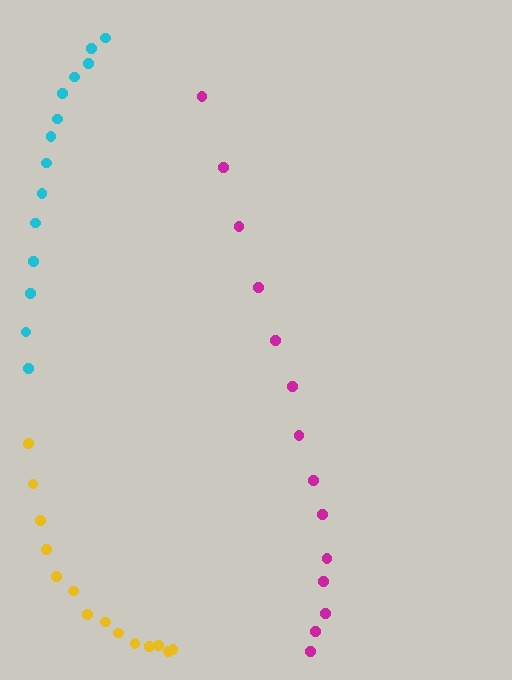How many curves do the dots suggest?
There are 3 distinct paths.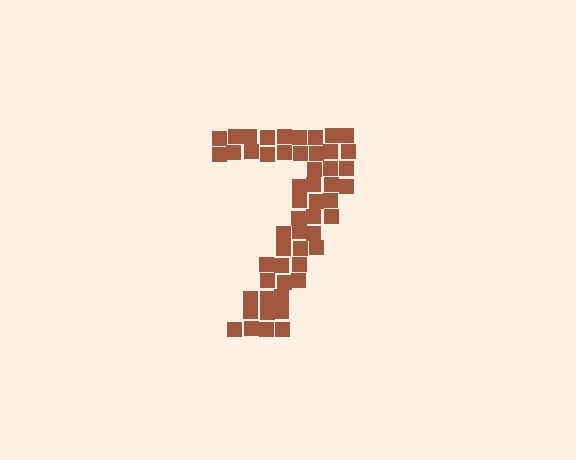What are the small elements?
The small elements are squares.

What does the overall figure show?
The overall figure shows the digit 7.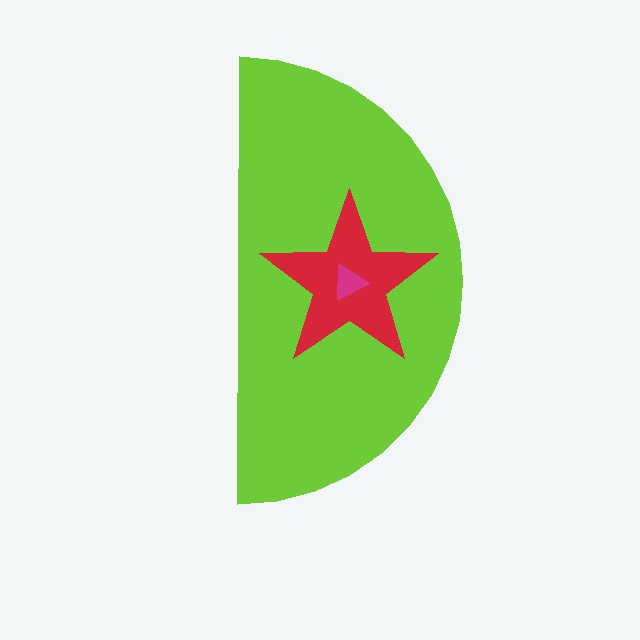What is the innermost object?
The magenta triangle.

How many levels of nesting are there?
3.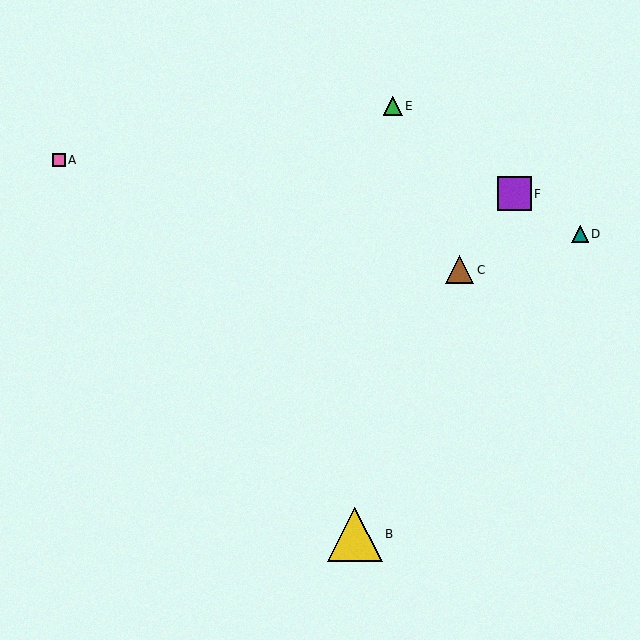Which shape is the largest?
The yellow triangle (labeled B) is the largest.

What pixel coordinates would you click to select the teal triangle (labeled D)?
Click at (580, 234) to select the teal triangle D.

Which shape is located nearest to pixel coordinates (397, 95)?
The green triangle (labeled E) at (393, 106) is nearest to that location.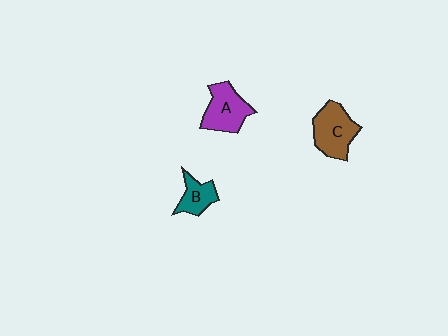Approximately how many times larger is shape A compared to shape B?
Approximately 1.6 times.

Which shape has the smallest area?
Shape B (teal).